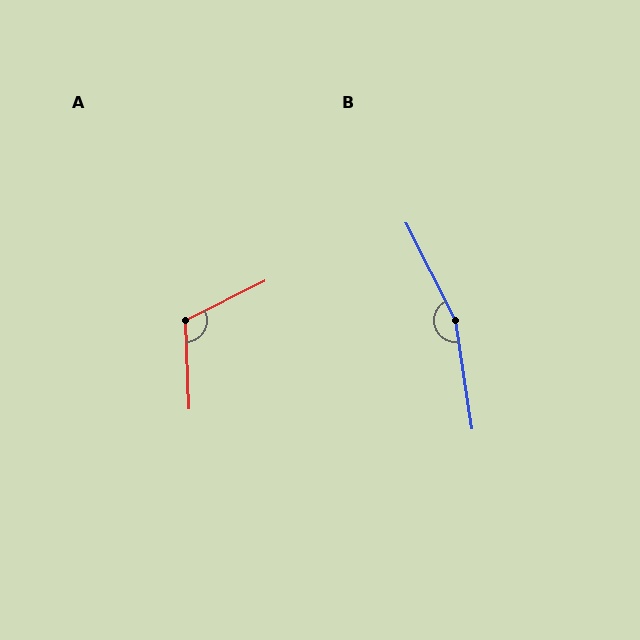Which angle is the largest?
B, at approximately 161 degrees.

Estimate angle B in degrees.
Approximately 161 degrees.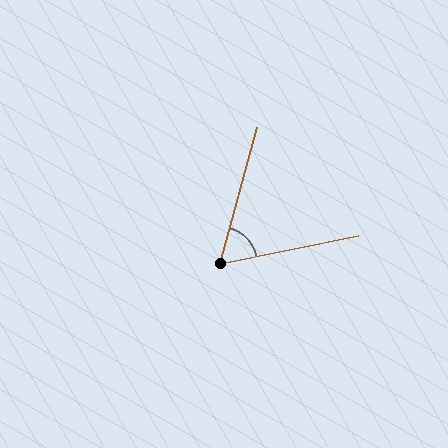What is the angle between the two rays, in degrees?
Approximately 63 degrees.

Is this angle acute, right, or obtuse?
It is acute.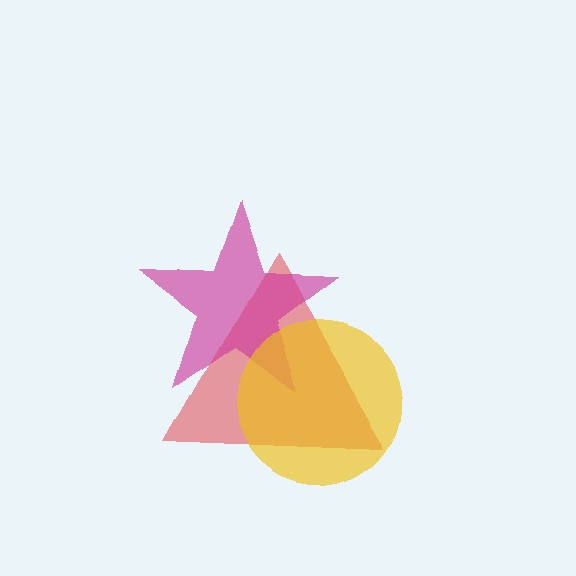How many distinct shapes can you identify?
There are 3 distinct shapes: a red triangle, a magenta star, a yellow circle.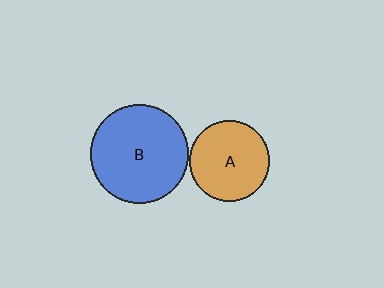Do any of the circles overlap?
No, none of the circles overlap.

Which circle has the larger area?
Circle B (blue).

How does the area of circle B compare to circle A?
Approximately 1.5 times.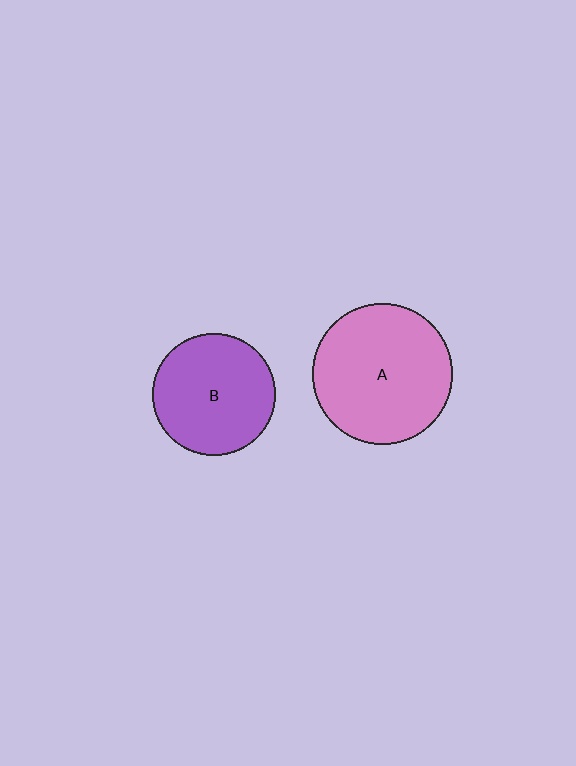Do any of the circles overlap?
No, none of the circles overlap.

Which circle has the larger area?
Circle A (pink).